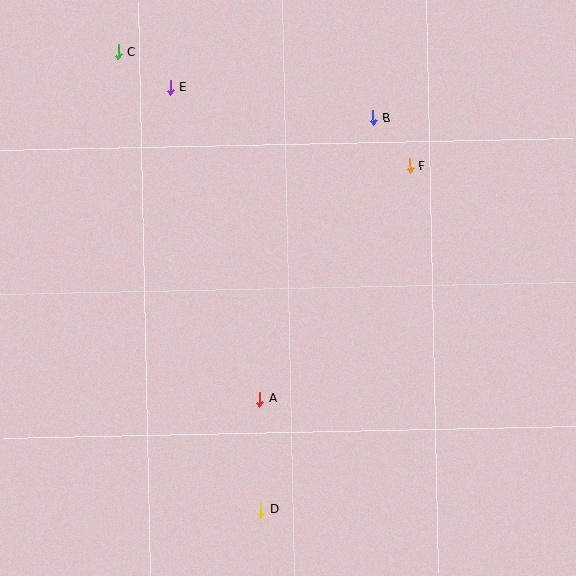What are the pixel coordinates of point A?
Point A is at (260, 399).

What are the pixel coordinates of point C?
Point C is at (118, 52).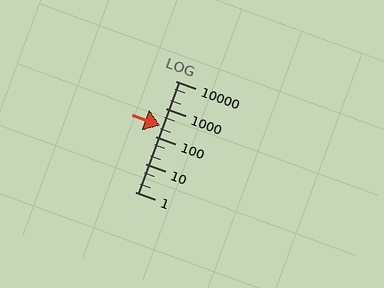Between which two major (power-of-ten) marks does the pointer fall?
The pointer is between 100 and 1000.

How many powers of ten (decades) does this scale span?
The scale spans 4 decades, from 1 to 10000.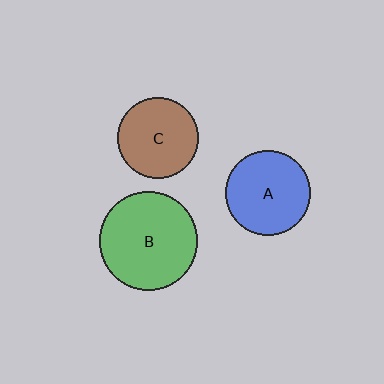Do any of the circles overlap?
No, none of the circles overlap.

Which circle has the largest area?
Circle B (green).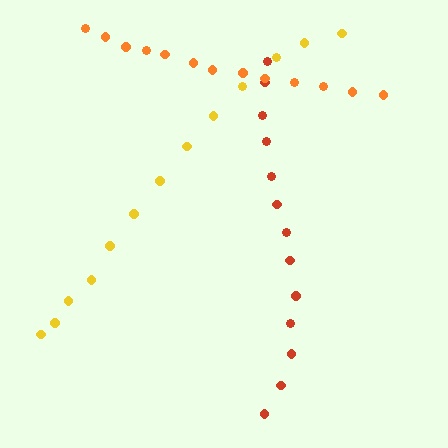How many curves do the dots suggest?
There are 3 distinct paths.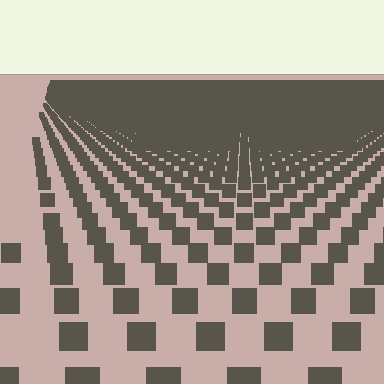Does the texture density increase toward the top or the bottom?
Density increases toward the top.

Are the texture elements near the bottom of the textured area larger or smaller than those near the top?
Larger. Near the bottom, elements are closer to the viewer and appear at a bigger on-screen size.